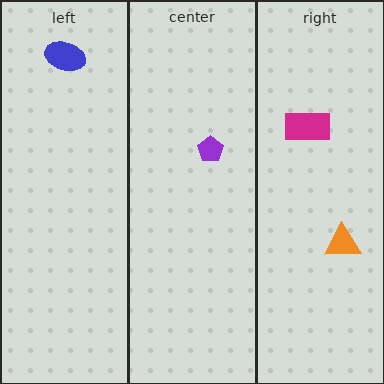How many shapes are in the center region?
1.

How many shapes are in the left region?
1.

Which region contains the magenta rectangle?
The right region.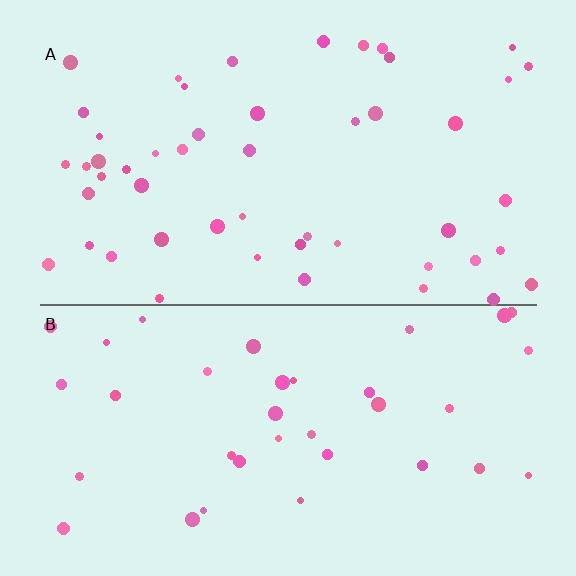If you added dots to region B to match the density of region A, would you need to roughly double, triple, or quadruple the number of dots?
Approximately double.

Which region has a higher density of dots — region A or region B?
A (the top).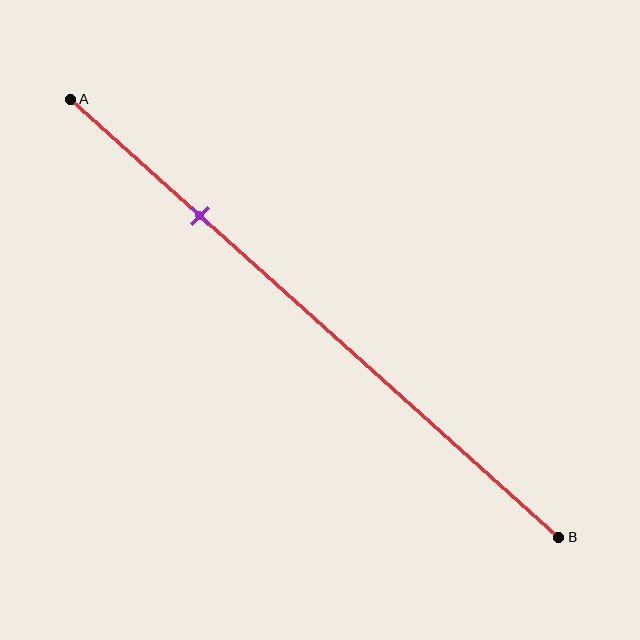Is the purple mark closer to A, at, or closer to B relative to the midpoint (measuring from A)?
The purple mark is closer to point A than the midpoint of segment AB.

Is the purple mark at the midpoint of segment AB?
No, the mark is at about 25% from A, not at the 50% midpoint.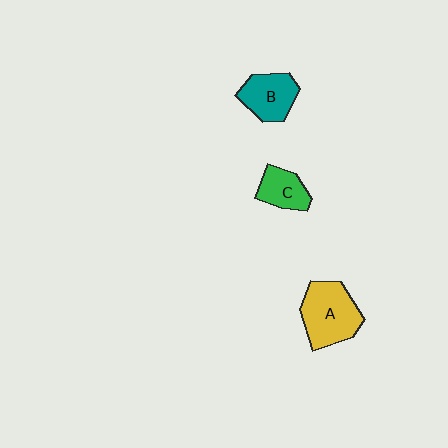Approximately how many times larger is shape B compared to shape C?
Approximately 1.3 times.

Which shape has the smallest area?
Shape C (green).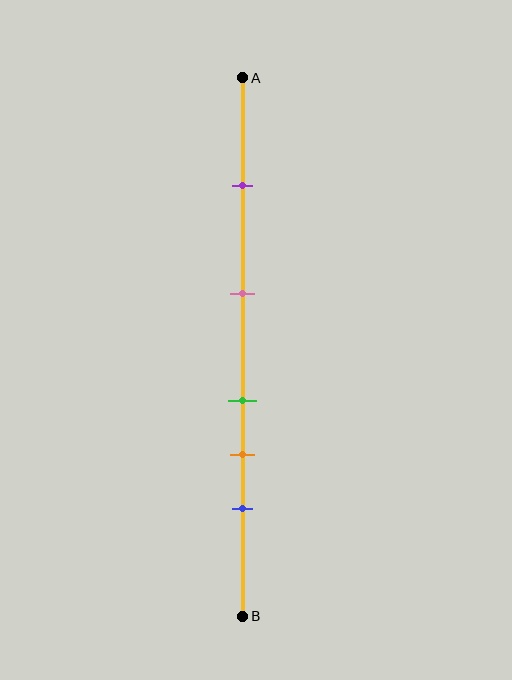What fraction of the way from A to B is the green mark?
The green mark is approximately 60% (0.6) of the way from A to B.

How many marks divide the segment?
There are 5 marks dividing the segment.